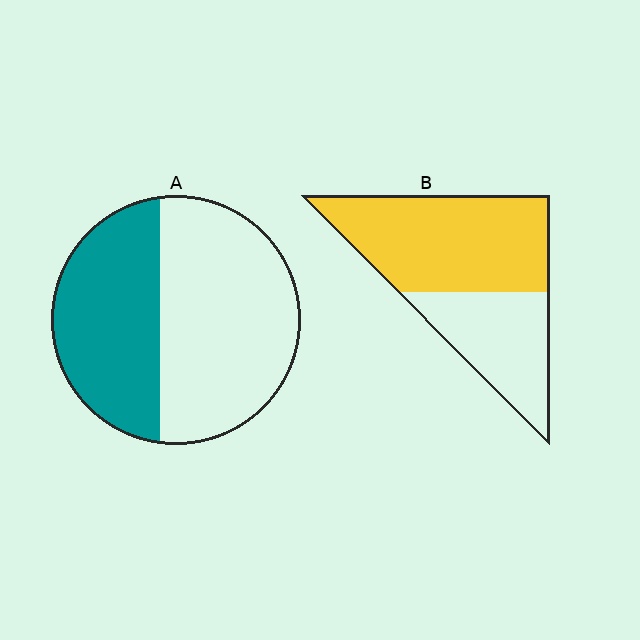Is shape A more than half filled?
No.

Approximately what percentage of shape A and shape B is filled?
A is approximately 40% and B is approximately 60%.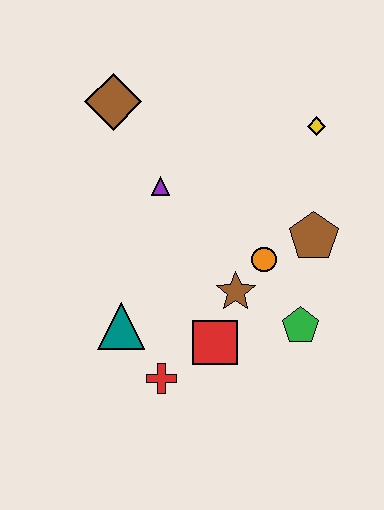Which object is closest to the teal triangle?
The red cross is closest to the teal triangle.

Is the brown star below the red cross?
No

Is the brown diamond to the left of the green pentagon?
Yes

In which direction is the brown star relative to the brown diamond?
The brown star is below the brown diamond.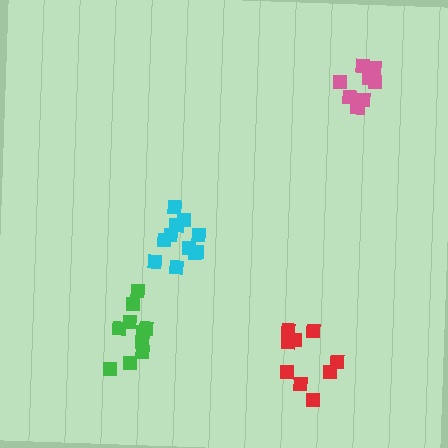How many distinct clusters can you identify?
There are 4 distinct clusters.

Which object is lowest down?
The red cluster is bottommost.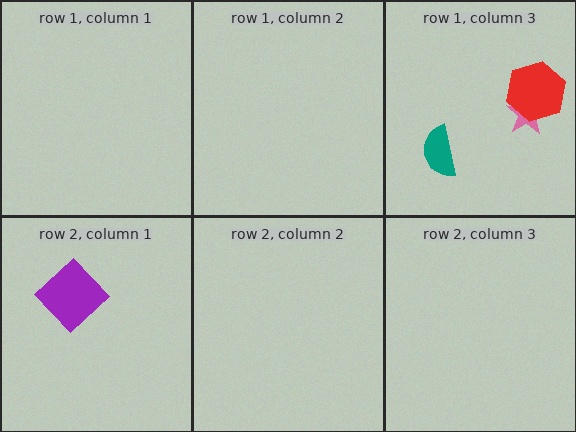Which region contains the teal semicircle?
The row 1, column 3 region.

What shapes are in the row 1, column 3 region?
The pink star, the teal semicircle, the red hexagon.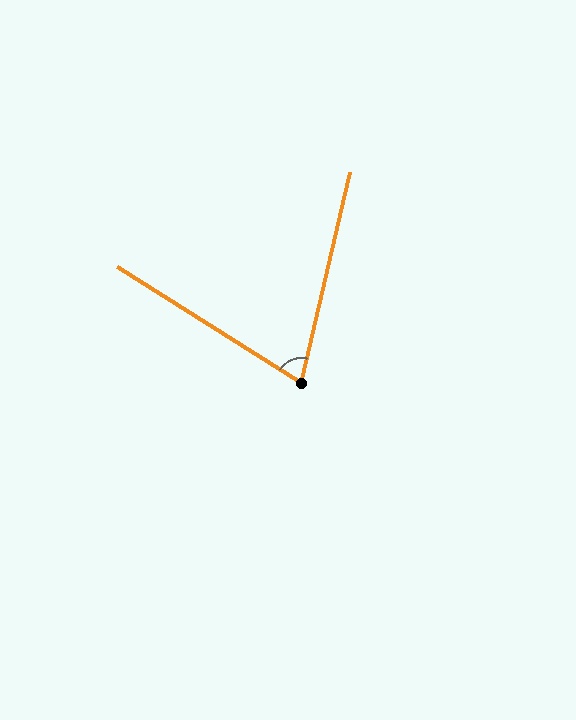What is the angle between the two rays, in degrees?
Approximately 71 degrees.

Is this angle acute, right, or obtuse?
It is acute.